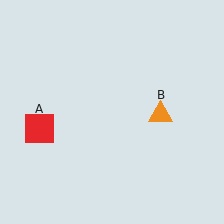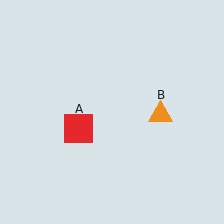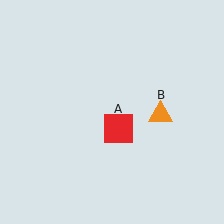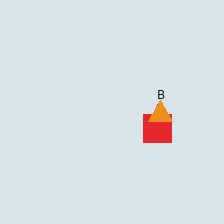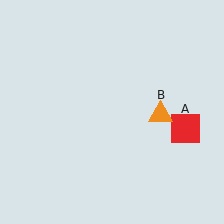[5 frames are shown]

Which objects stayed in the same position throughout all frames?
Orange triangle (object B) remained stationary.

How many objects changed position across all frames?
1 object changed position: red square (object A).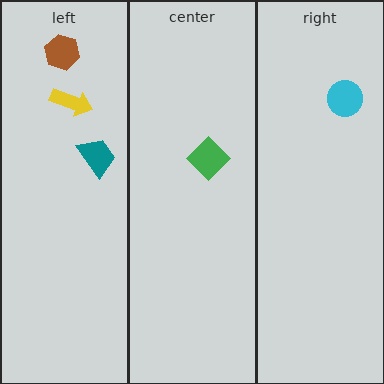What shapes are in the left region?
The brown hexagon, the teal trapezoid, the yellow arrow.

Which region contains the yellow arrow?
The left region.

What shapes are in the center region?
The green diamond.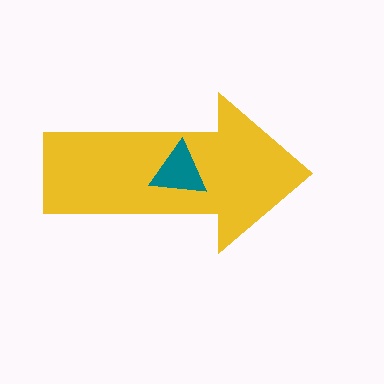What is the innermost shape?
The teal triangle.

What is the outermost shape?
The yellow arrow.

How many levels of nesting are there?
2.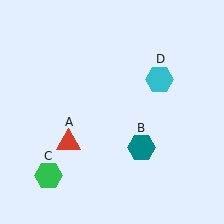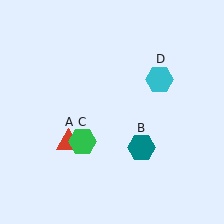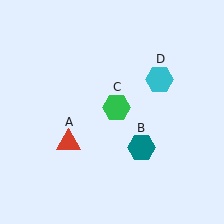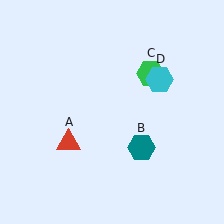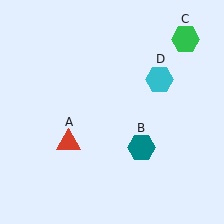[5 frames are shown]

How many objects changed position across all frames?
1 object changed position: green hexagon (object C).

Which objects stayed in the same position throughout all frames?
Red triangle (object A) and teal hexagon (object B) and cyan hexagon (object D) remained stationary.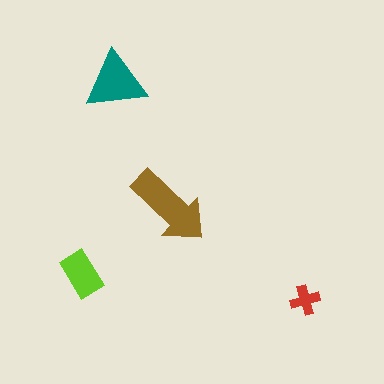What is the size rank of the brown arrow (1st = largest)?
1st.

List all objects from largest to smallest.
The brown arrow, the teal triangle, the lime rectangle, the red cross.